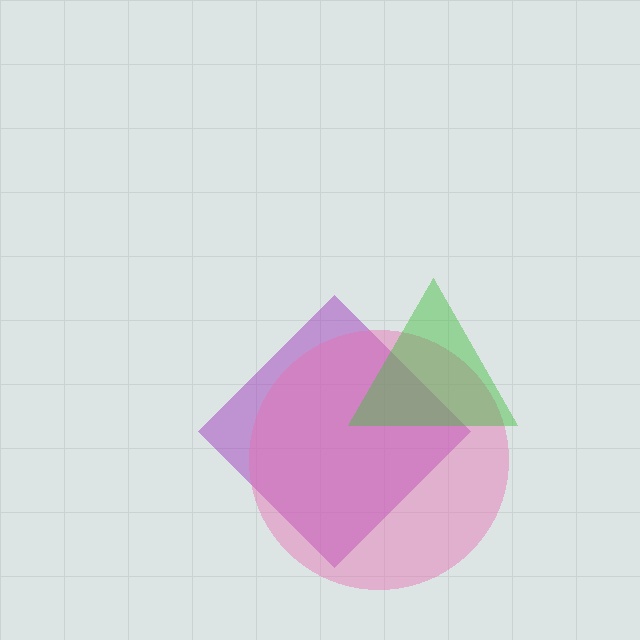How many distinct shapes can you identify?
There are 3 distinct shapes: a purple diamond, a pink circle, a green triangle.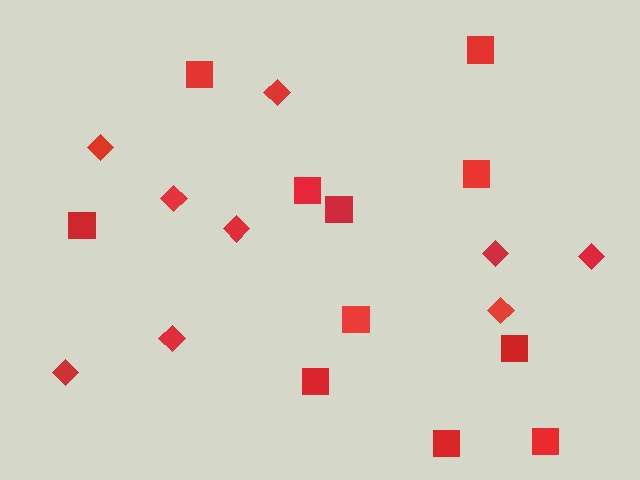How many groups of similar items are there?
There are 2 groups: one group of diamonds (9) and one group of squares (11).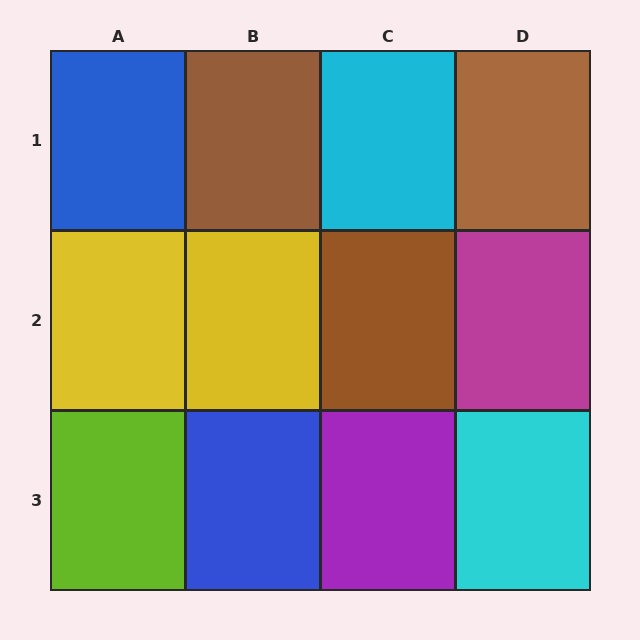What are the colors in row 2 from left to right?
Yellow, yellow, brown, magenta.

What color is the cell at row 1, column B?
Brown.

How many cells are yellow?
2 cells are yellow.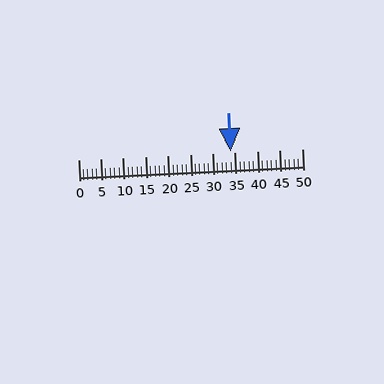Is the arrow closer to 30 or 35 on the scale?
The arrow is closer to 35.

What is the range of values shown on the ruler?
The ruler shows values from 0 to 50.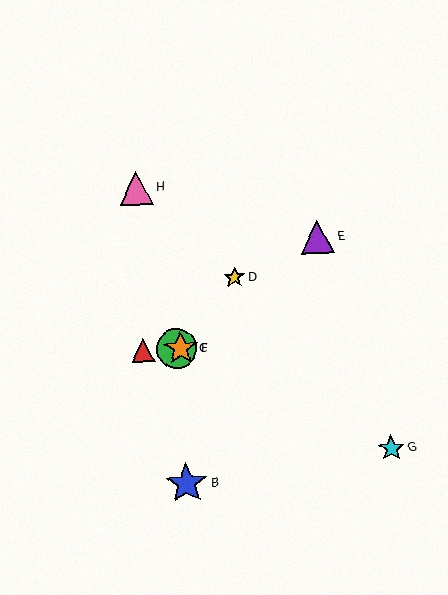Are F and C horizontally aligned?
Yes, both are at y≈348.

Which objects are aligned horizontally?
Objects A, C, F are aligned horizontally.